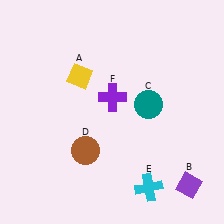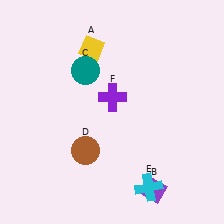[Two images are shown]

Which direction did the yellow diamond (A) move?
The yellow diamond (A) moved up.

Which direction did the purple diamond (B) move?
The purple diamond (B) moved left.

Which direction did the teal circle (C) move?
The teal circle (C) moved left.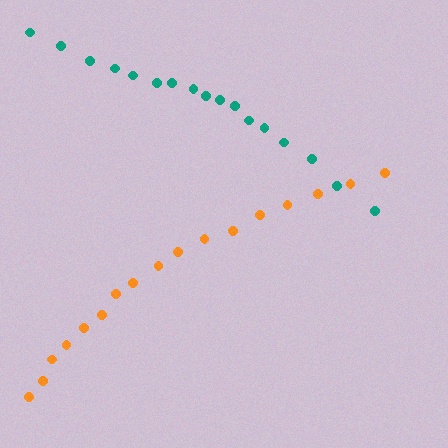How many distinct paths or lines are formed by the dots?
There are 2 distinct paths.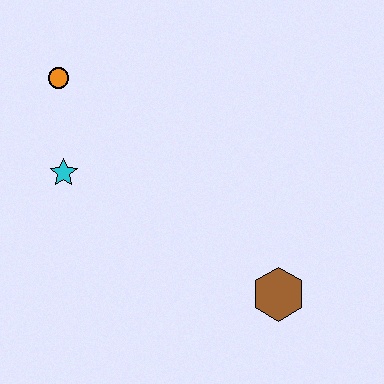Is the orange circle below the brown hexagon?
No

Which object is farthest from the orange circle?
The brown hexagon is farthest from the orange circle.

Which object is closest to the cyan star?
The orange circle is closest to the cyan star.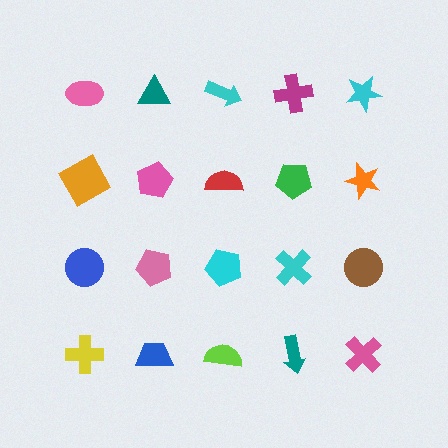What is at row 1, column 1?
A pink ellipse.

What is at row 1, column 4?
A magenta cross.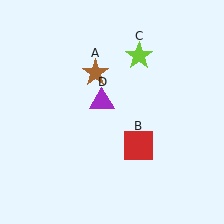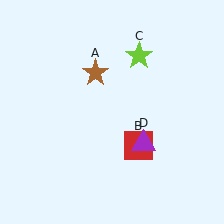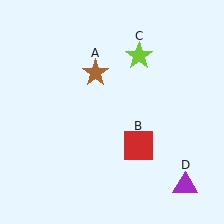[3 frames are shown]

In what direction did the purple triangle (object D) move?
The purple triangle (object D) moved down and to the right.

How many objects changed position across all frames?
1 object changed position: purple triangle (object D).